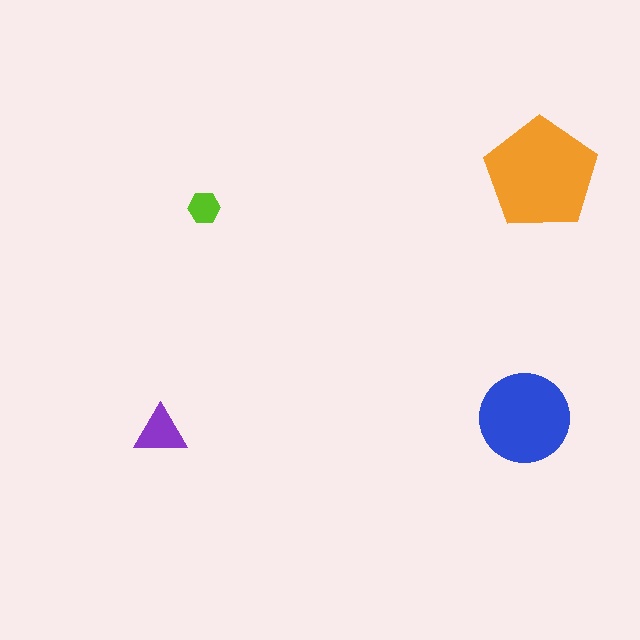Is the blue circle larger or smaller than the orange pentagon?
Smaller.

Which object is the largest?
The orange pentagon.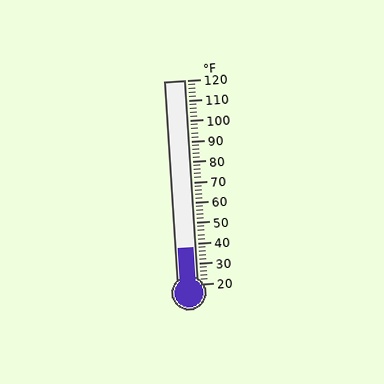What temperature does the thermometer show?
The thermometer shows approximately 38°F.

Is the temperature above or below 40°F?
The temperature is below 40°F.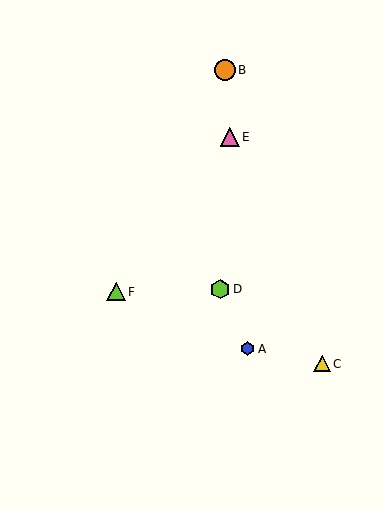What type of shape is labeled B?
Shape B is an orange circle.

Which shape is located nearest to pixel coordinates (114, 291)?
The lime triangle (labeled F) at (116, 292) is nearest to that location.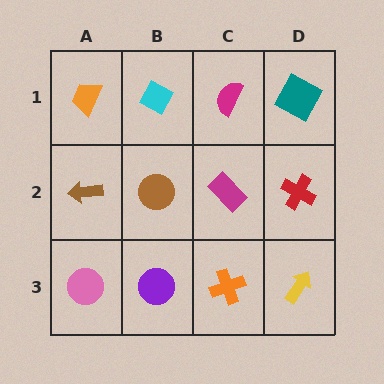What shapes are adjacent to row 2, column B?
A cyan diamond (row 1, column B), a purple circle (row 3, column B), a brown arrow (row 2, column A), a magenta rectangle (row 2, column C).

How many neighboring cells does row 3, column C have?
3.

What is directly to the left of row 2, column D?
A magenta rectangle.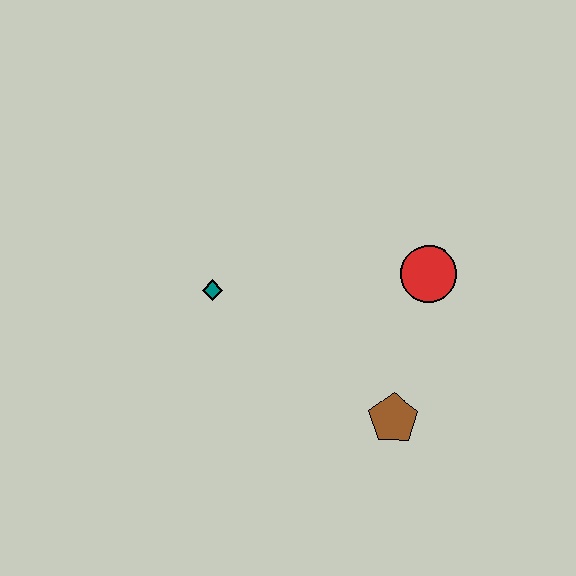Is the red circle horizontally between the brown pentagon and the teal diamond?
No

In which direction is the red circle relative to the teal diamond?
The red circle is to the right of the teal diamond.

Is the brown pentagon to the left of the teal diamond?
No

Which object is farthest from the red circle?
The teal diamond is farthest from the red circle.